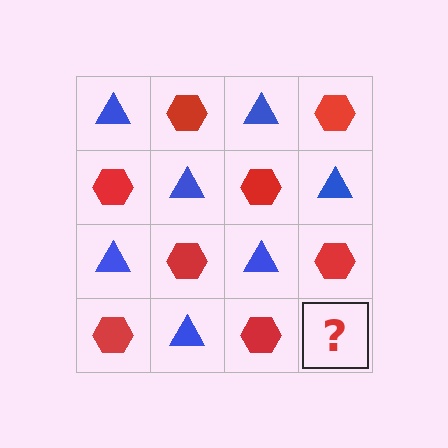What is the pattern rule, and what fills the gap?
The rule is that it alternates blue triangle and red hexagon in a checkerboard pattern. The gap should be filled with a blue triangle.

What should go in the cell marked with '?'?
The missing cell should contain a blue triangle.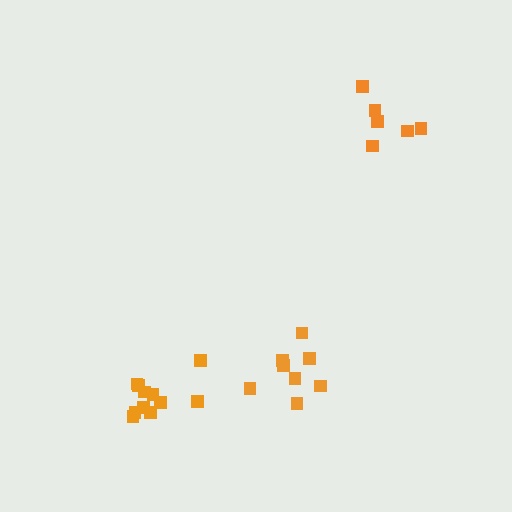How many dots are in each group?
Group 1: 8 dots, Group 2: 11 dots, Group 3: 6 dots (25 total).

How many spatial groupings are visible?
There are 3 spatial groupings.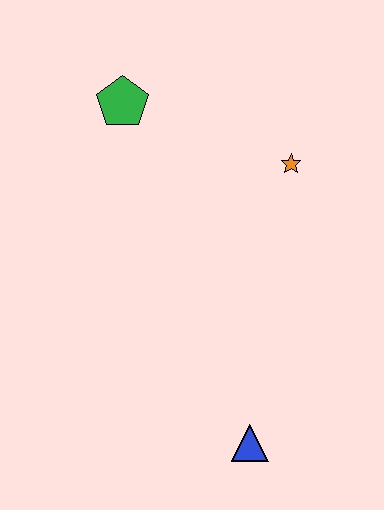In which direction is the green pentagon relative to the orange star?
The green pentagon is to the left of the orange star.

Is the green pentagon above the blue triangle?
Yes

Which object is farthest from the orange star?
The blue triangle is farthest from the orange star.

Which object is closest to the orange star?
The green pentagon is closest to the orange star.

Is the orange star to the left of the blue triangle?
No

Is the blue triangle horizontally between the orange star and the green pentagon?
Yes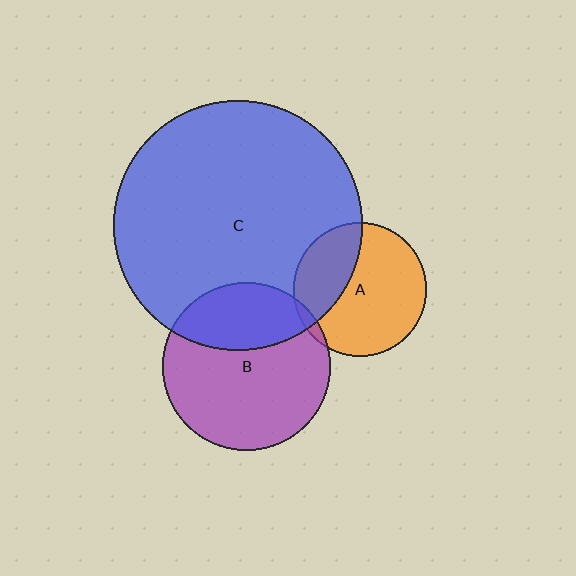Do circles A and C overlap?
Yes.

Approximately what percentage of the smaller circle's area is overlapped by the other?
Approximately 35%.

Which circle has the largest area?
Circle C (blue).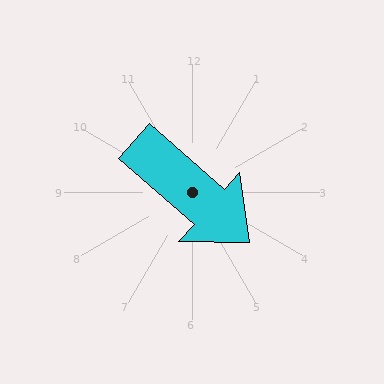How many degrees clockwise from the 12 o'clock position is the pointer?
Approximately 131 degrees.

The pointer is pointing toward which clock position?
Roughly 4 o'clock.